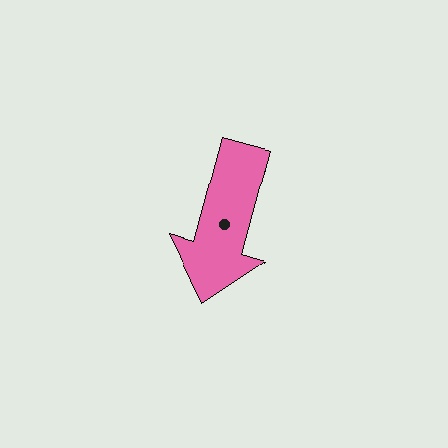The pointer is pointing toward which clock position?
Roughly 7 o'clock.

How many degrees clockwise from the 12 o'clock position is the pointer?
Approximately 195 degrees.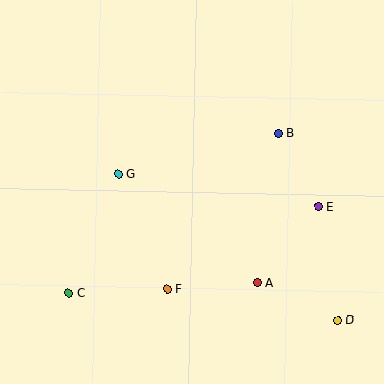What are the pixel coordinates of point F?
Point F is at (167, 289).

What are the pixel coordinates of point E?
Point E is at (318, 206).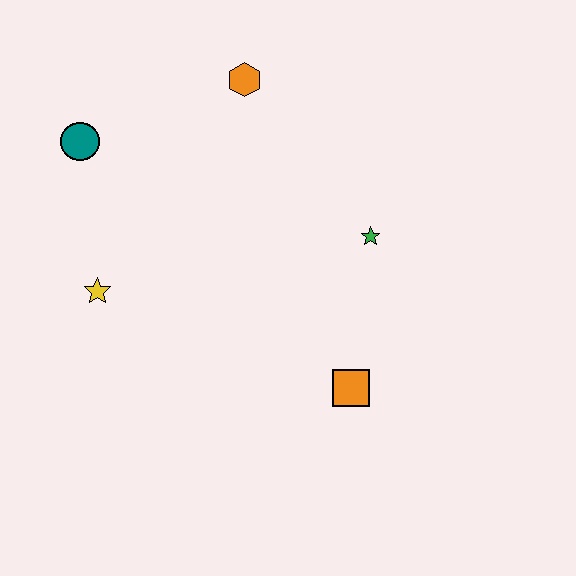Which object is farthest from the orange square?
The teal circle is farthest from the orange square.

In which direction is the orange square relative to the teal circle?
The orange square is to the right of the teal circle.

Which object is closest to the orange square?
The green star is closest to the orange square.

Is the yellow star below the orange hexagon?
Yes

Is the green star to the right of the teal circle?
Yes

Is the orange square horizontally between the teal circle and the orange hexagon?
No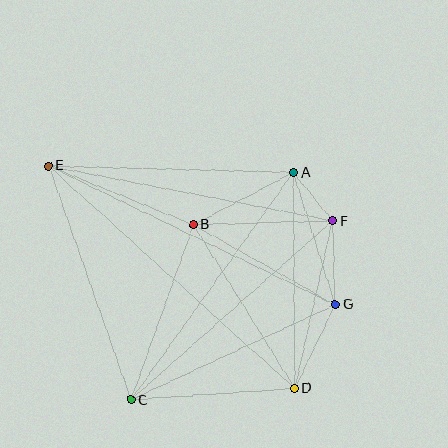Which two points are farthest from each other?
Points D and E are farthest from each other.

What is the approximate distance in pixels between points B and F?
The distance between B and F is approximately 139 pixels.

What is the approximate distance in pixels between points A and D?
The distance between A and D is approximately 216 pixels.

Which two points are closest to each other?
Points A and F are closest to each other.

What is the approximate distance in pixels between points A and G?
The distance between A and G is approximately 138 pixels.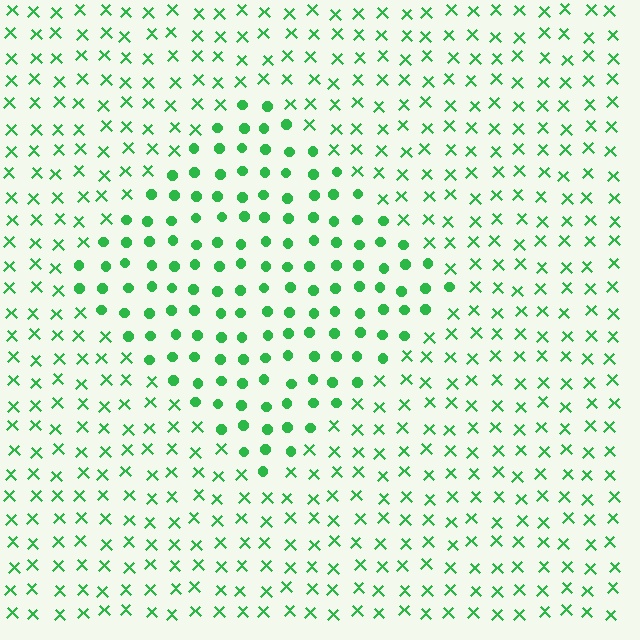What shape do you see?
I see a diamond.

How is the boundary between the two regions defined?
The boundary is defined by a change in element shape: circles inside vs. X marks outside. All elements share the same color and spacing.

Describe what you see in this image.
The image is filled with small green elements arranged in a uniform grid. A diamond-shaped region contains circles, while the surrounding area contains X marks. The boundary is defined purely by the change in element shape.